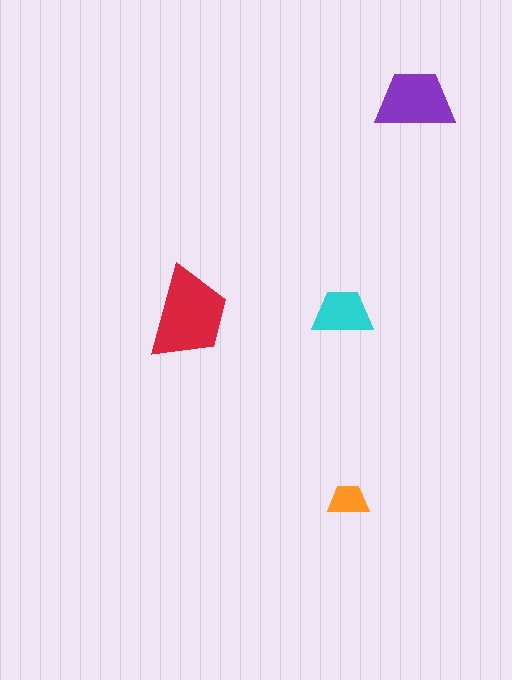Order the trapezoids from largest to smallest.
the red one, the purple one, the cyan one, the orange one.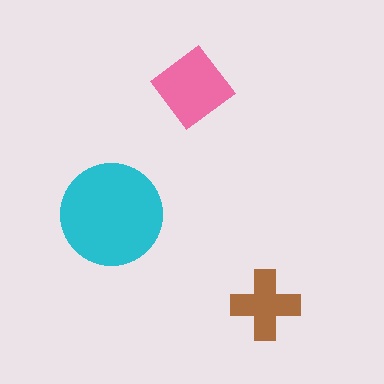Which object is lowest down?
The brown cross is bottommost.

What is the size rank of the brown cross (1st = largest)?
3rd.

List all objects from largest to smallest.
The cyan circle, the pink diamond, the brown cross.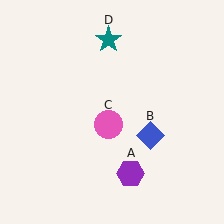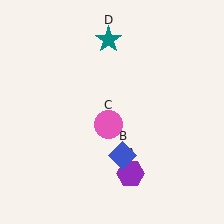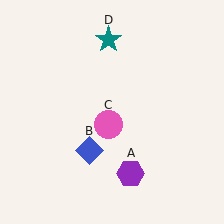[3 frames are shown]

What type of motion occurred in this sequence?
The blue diamond (object B) rotated clockwise around the center of the scene.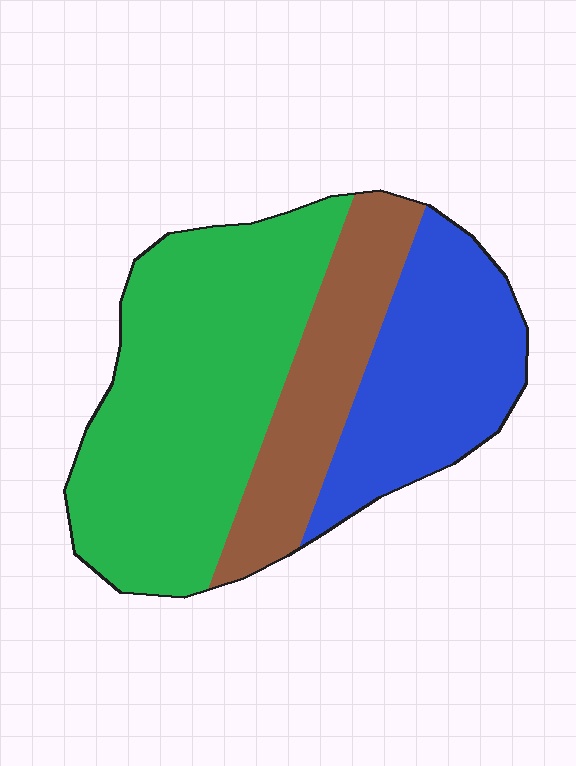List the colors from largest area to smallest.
From largest to smallest: green, blue, brown.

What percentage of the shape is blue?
Blue takes up about one quarter (1/4) of the shape.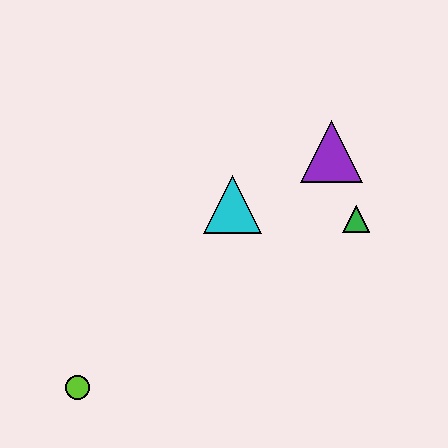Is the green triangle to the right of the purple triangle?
Yes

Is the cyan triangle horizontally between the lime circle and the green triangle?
Yes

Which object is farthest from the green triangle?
The lime circle is farthest from the green triangle.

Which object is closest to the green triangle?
The purple triangle is closest to the green triangle.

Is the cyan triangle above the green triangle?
Yes